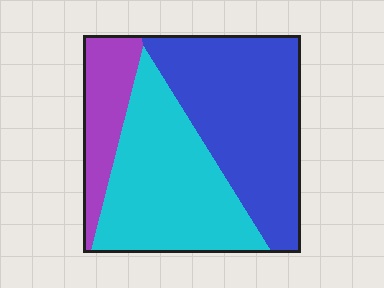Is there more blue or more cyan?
Blue.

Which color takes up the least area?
Purple, at roughly 15%.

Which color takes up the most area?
Blue, at roughly 45%.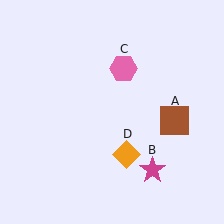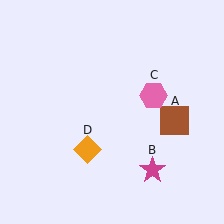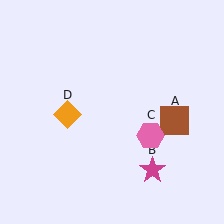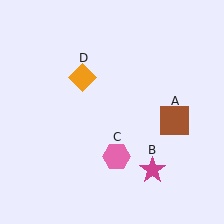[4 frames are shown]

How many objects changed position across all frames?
2 objects changed position: pink hexagon (object C), orange diamond (object D).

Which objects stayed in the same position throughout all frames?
Brown square (object A) and magenta star (object B) remained stationary.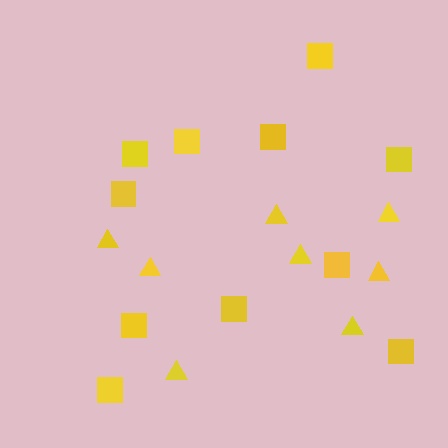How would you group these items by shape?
There are 2 groups: one group of squares (11) and one group of triangles (8).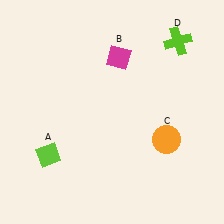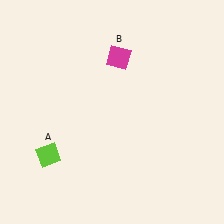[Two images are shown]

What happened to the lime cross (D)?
The lime cross (D) was removed in Image 2. It was in the top-right area of Image 1.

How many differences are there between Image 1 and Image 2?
There are 2 differences between the two images.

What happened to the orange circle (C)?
The orange circle (C) was removed in Image 2. It was in the bottom-right area of Image 1.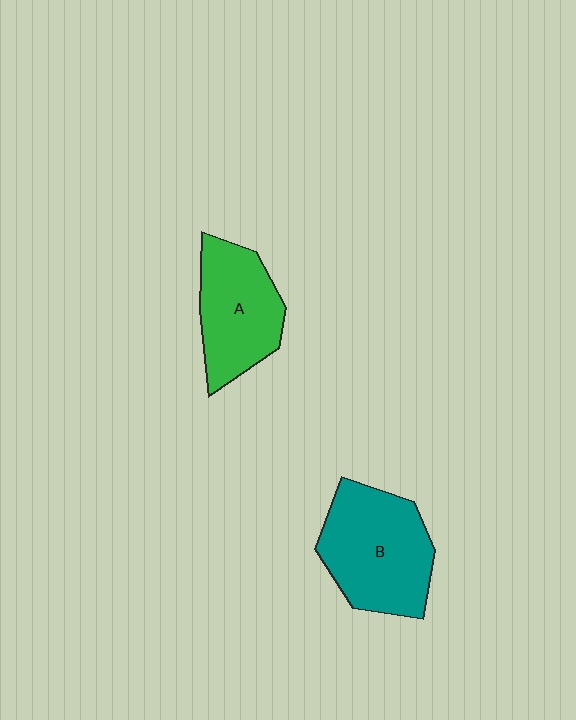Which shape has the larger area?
Shape B (teal).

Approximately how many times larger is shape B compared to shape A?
Approximately 1.2 times.